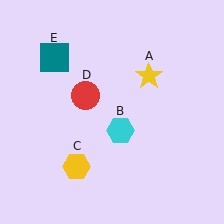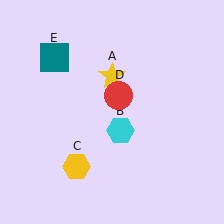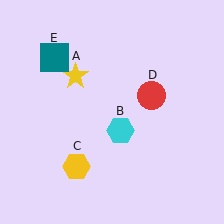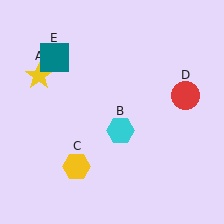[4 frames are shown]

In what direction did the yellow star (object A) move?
The yellow star (object A) moved left.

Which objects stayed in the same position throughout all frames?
Cyan hexagon (object B) and yellow hexagon (object C) and teal square (object E) remained stationary.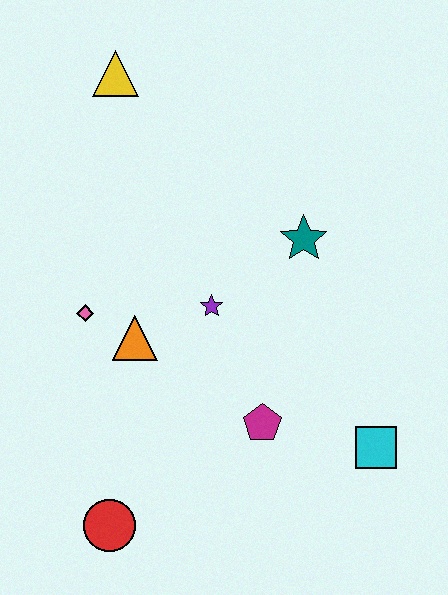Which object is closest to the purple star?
The orange triangle is closest to the purple star.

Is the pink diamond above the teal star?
No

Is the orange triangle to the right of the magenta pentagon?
No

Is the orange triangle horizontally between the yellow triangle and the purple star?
Yes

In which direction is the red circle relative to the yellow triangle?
The red circle is below the yellow triangle.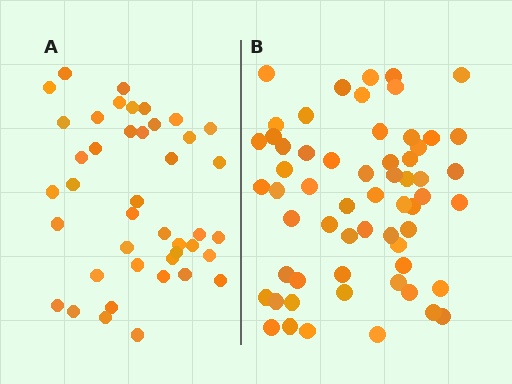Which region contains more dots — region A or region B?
Region B (the right region) has more dots.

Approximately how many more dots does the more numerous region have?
Region B has approximately 20 more dots than region A.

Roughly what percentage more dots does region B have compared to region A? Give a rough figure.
About 45% more.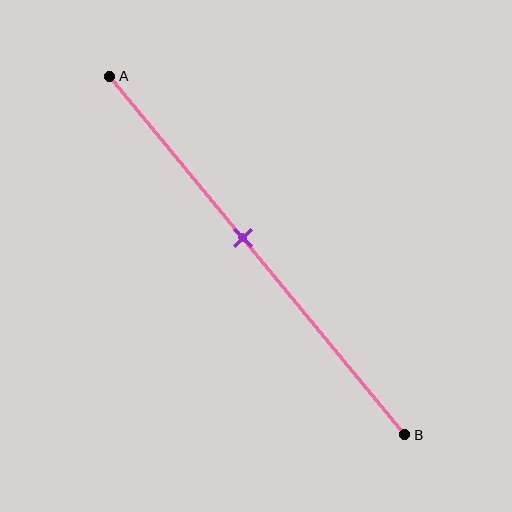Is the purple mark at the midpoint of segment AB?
No, the mark is at about 45% from A, not at the 50% midpoint.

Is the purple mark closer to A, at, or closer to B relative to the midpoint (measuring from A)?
The purple mark is closer to point A than the midpoint of segment AB.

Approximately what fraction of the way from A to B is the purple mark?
The purple mark is approximately 45% of the way from A to B.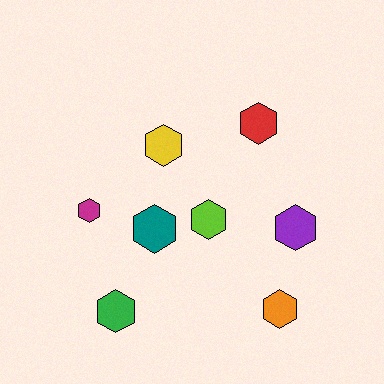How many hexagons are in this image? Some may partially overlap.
There are 8 hexagons.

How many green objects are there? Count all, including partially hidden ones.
There is 1 green object.